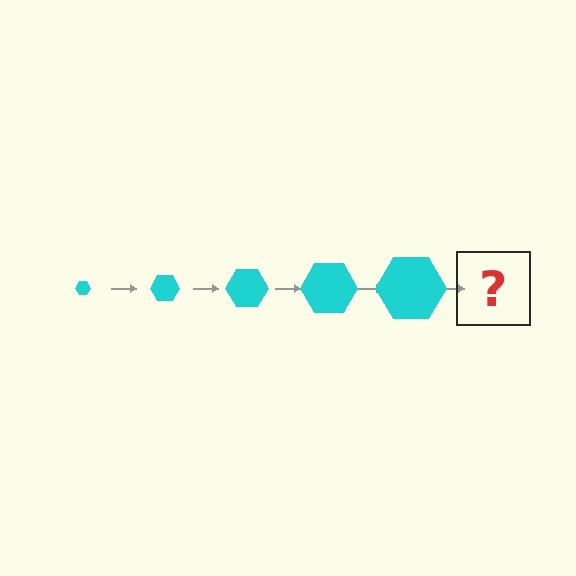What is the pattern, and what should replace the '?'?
The pattern is that the hexagon gets progressively larger each step. The '?' should be a cyan hexagon, larger than the previous one.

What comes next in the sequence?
The next element should be a cyan hexagon, larger than the previous one.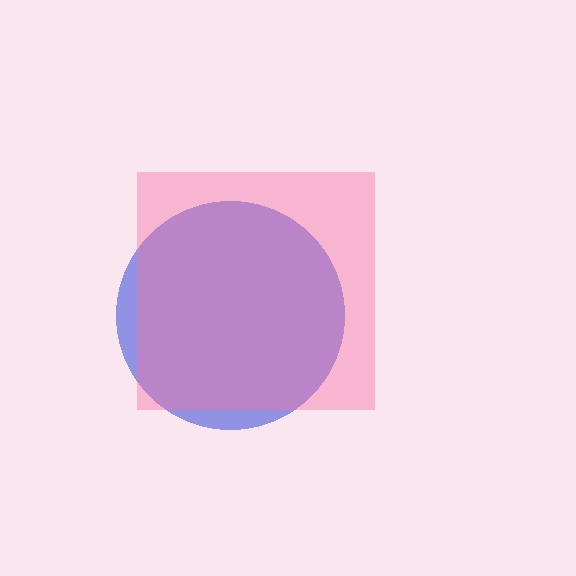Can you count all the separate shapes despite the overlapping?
Yes, there are 2 separate shapes.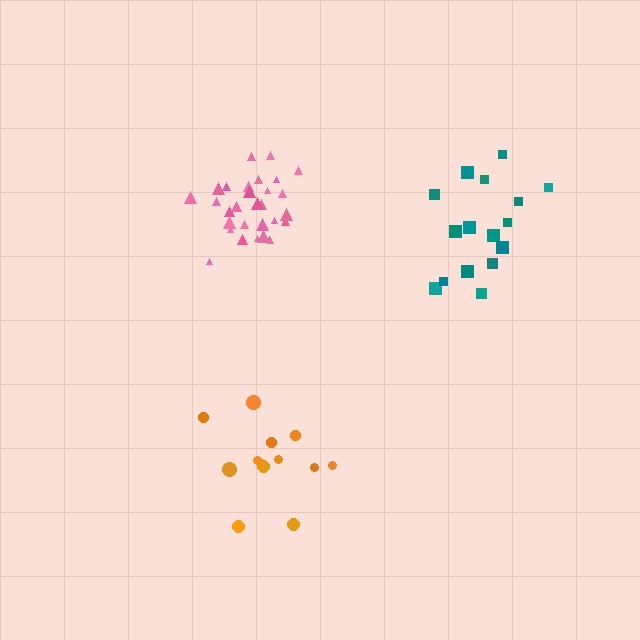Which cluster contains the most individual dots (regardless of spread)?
Pink (30).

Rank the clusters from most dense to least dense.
pink, teal, orange.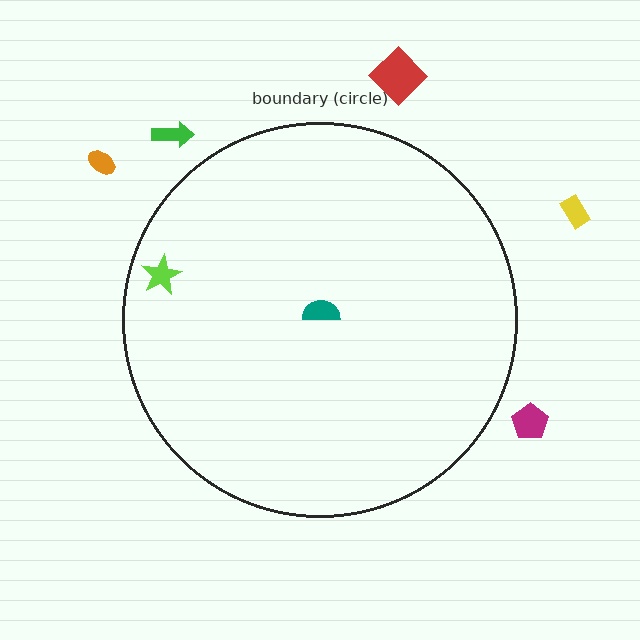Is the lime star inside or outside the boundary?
Inside.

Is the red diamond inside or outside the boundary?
Outside.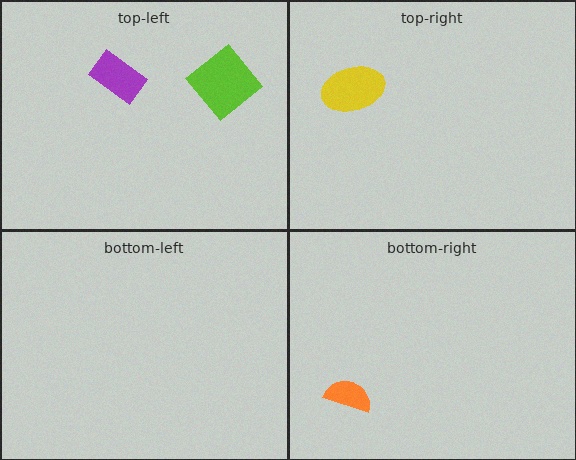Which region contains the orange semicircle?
The bottom-right region.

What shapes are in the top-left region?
The lime diamond, the purple rectangle.